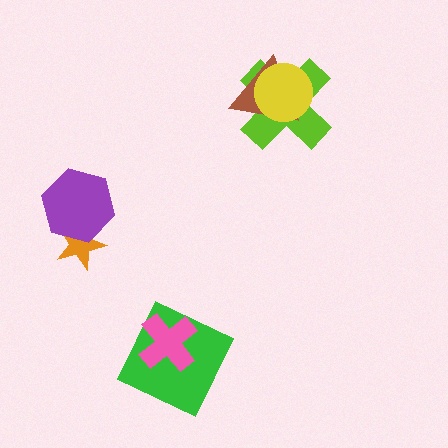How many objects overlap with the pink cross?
1 object overlaps with the pink cross.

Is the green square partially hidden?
Yes, it is partially covered by another shape.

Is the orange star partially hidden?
Yes, it is partially covered by another shape.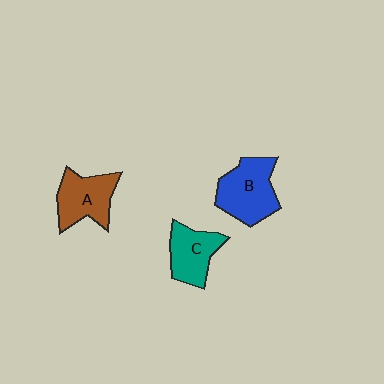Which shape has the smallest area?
Shape C (teal).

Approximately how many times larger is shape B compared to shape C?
Approximately 1.3 times.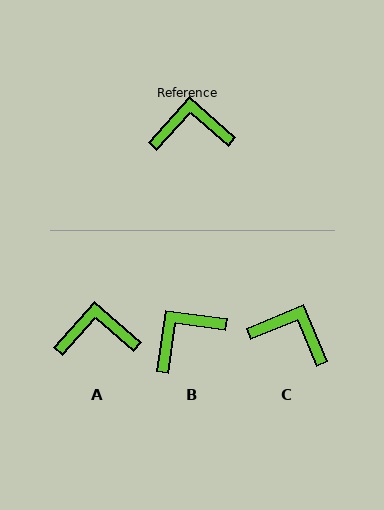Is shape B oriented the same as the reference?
No, it is off by about 34 degrees.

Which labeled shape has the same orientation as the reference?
A.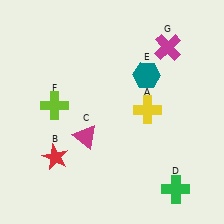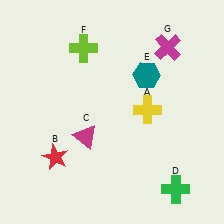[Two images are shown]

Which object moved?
The lime cross (F) moved up.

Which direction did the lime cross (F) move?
The lime cross (F) moved up.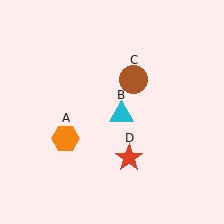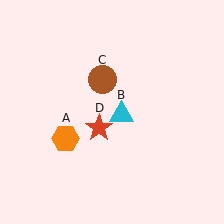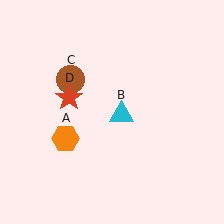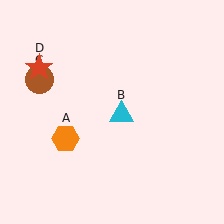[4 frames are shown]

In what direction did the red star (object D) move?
The red star (object D) moved up and to the left.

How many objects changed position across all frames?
2 objects changed position: brown circle (object C), red star (object D).